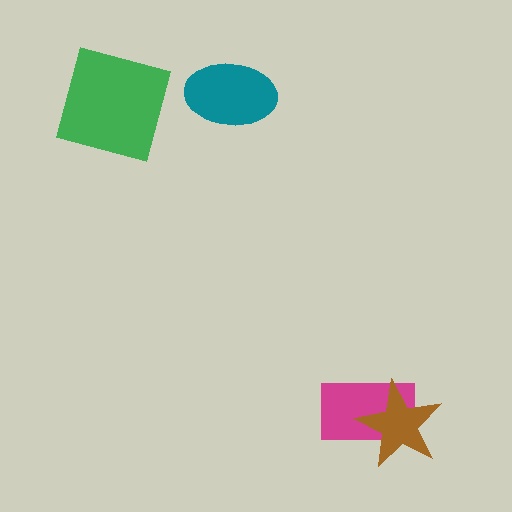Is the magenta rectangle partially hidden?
Yes, it is partially covered by another shape.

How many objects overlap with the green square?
0 objects overlap with the green square.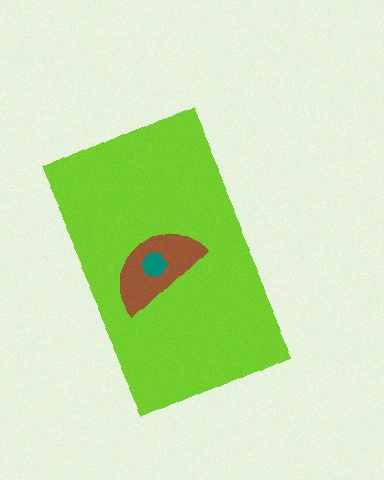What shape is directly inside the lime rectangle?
The brown semicircle.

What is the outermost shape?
The lime rectangle.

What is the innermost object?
The teal hexagon.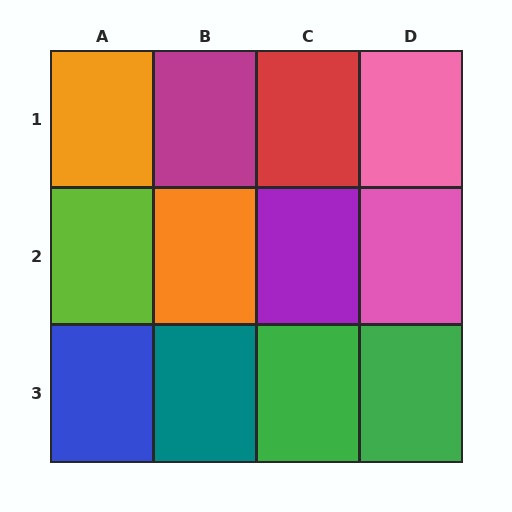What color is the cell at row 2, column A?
Lime.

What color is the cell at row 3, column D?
Green.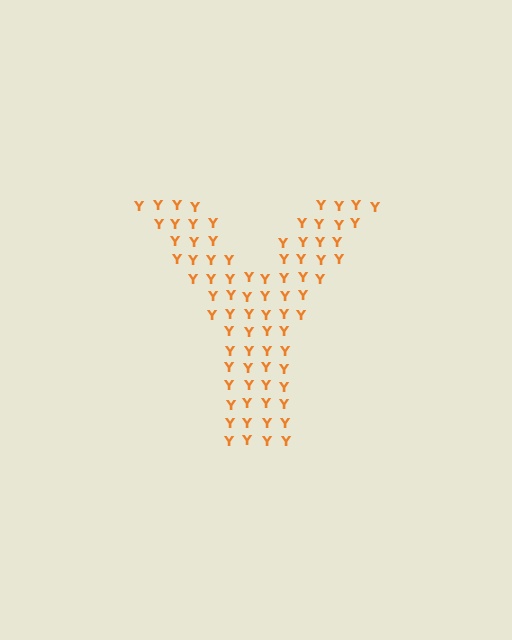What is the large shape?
The large shape is the letter Y.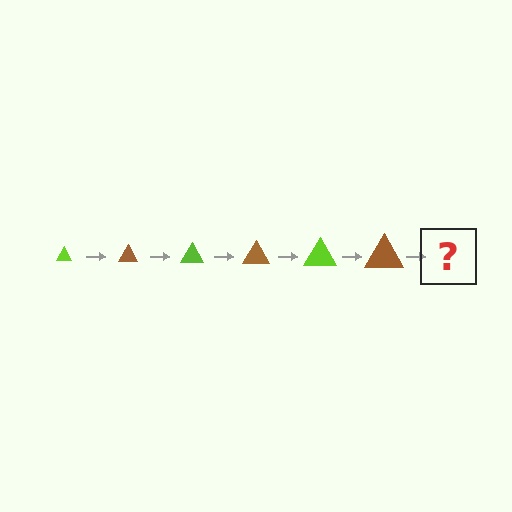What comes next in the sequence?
The next element should be a lime triangle, larger than the previous one.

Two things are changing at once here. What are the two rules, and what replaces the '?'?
The two rules are that the triangle grows larger each step and the color cycles through lime and brown. The '?' should be a lime triangle, larger than the previous one.